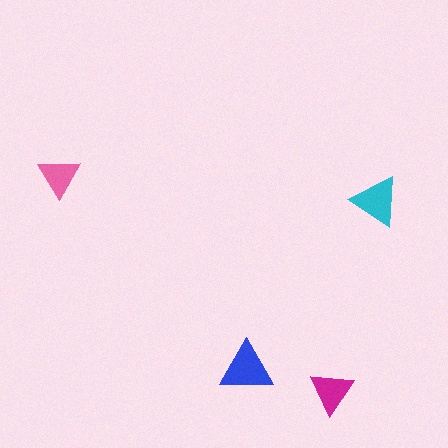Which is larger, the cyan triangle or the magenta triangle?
The cyan one.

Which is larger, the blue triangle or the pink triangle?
The blue one.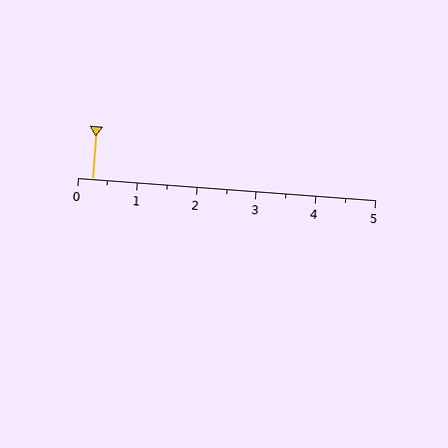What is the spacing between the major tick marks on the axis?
The major ticks are spaced 1 apart.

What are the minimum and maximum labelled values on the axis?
The axis runs from 0 to 5.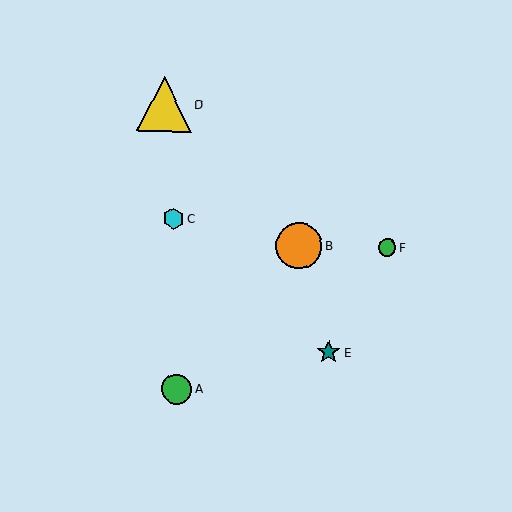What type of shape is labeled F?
Shape F is a green circle.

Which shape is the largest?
The yellow triangle (labeled D) is the largest.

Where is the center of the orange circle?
The center of the orange circle is at (299, 246).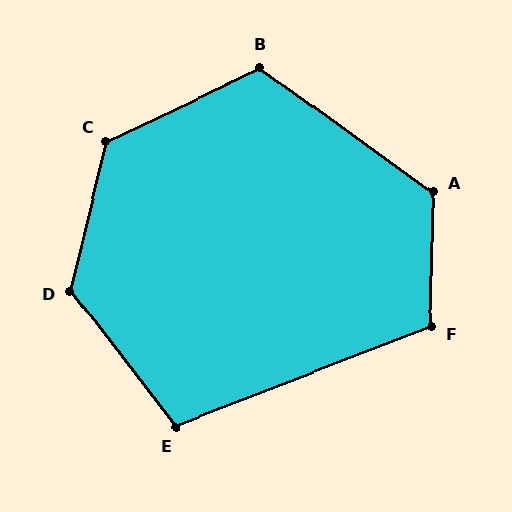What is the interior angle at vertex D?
Approximately 129 degrees (obtuse).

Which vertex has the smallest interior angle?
E, at approximately 106 degrees.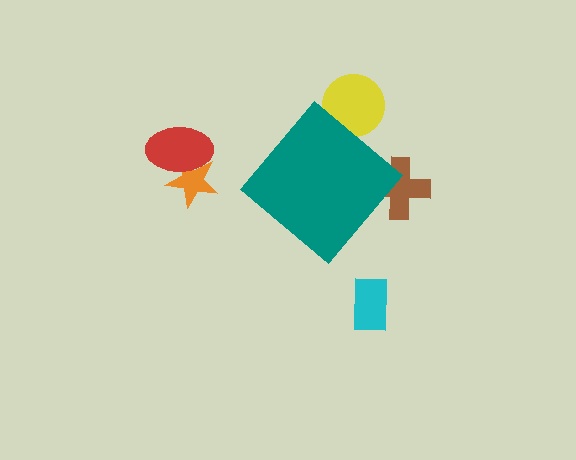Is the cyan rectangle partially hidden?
No, the cyan rectangle is fully visible.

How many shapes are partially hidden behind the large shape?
2 shapes are partially hidden.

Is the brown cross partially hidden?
Yes, the brown cross is partially hidden behind the teal diamond.